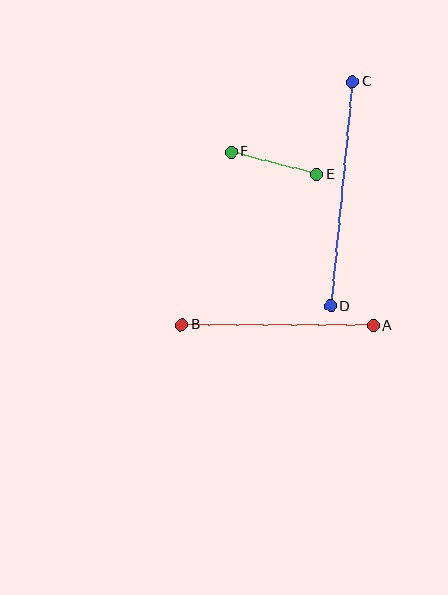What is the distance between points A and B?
The distance is approximately 192 pixels.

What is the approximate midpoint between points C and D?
The midpoint is at approximately (342, 194) pixels.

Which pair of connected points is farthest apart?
Points C and D are farthest apart.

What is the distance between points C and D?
The distance is approximately 226 pixels.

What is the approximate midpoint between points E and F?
The midpoint is at approximately (274, 163) pixels.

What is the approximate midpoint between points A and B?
The midpoint is at approximately (277, 325) pixels.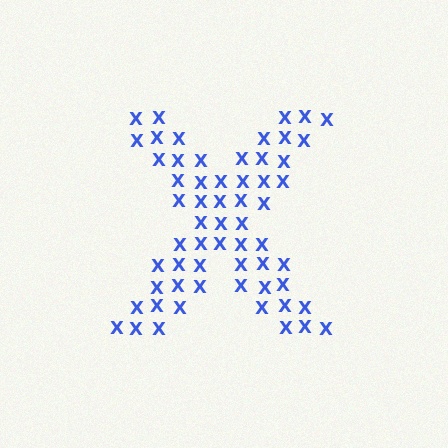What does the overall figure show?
The overall figure shows the letter X.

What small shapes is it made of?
It is made of small letter X's.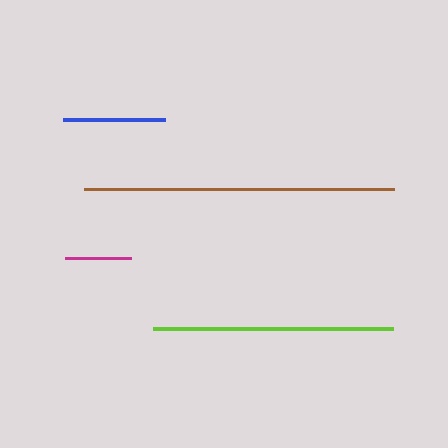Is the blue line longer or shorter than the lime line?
The lime line is longer than the blue line.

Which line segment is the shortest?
The magenta line is the shortest at approximately 65 pixels.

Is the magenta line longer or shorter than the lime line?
The lime line is longer than the magenta line.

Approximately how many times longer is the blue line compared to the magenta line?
The blue line is approximately 1.6 times the length of the magenta line.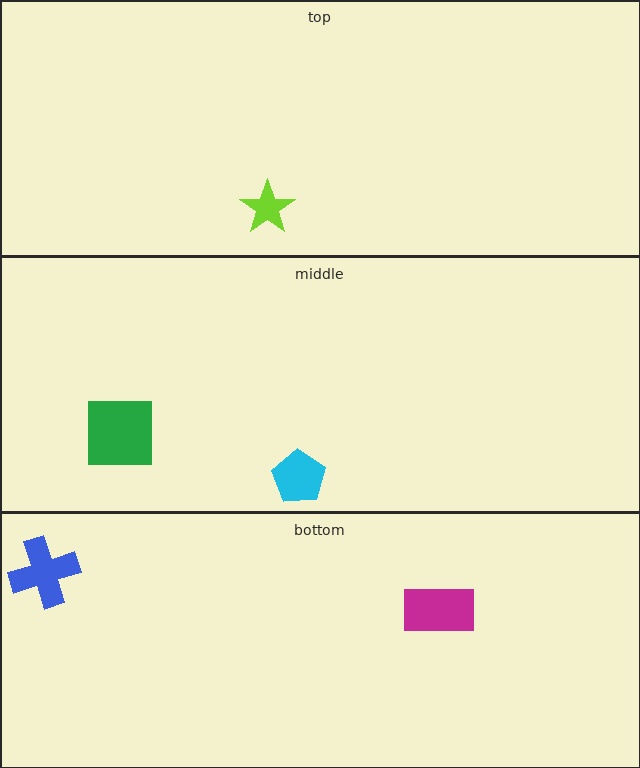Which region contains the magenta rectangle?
The bottom region.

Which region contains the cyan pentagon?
The middle region.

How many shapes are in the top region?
1.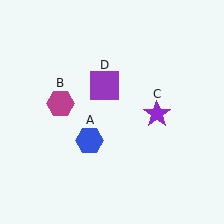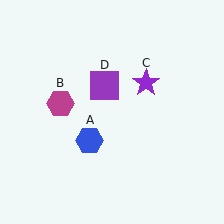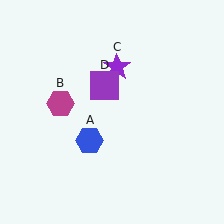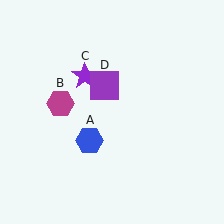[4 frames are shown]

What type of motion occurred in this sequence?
The purple star (object C) rotated counterclockwise around the center of the scene.